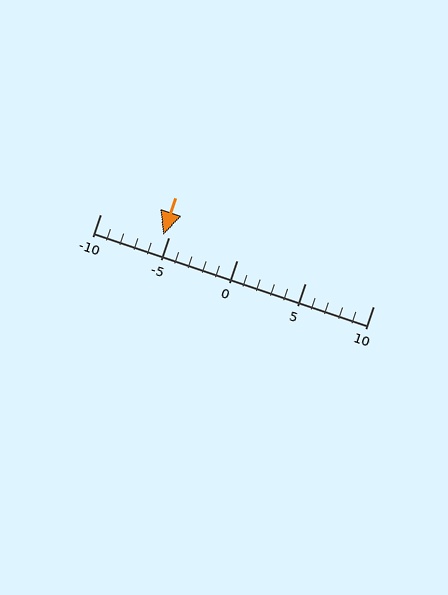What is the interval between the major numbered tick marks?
The major tick marks are spaced 5 units apart.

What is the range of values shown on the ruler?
The ruler shows values from -10 to 10.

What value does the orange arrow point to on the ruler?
The orange arrow points to approximately -5.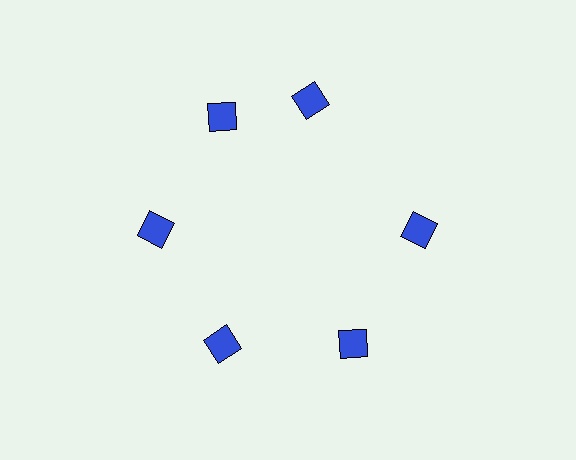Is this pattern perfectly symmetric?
No. The 6 blue diamonds are arranged in a ring, but one element near the 1 o'clock position is rotated out of alignment along the ring, breaking the 6-fold rotational symmetry.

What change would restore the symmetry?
The symmetry would be restored by rotating it back into even spacing with its neighbors so that all 6 diamonds sit at equal angles and equal distance from the center.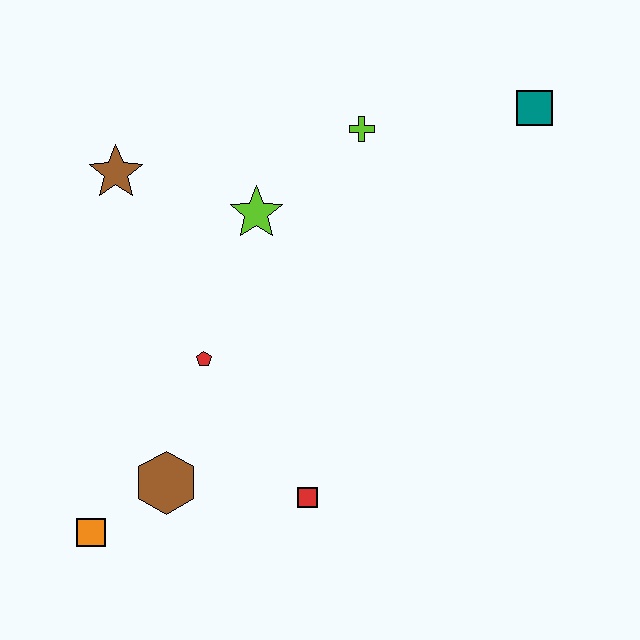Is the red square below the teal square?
Yes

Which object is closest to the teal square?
The lime cross is closest to the teal square.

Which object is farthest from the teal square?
The orange square is farthest from the teal square.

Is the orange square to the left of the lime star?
Yes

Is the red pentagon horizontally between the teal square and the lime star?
No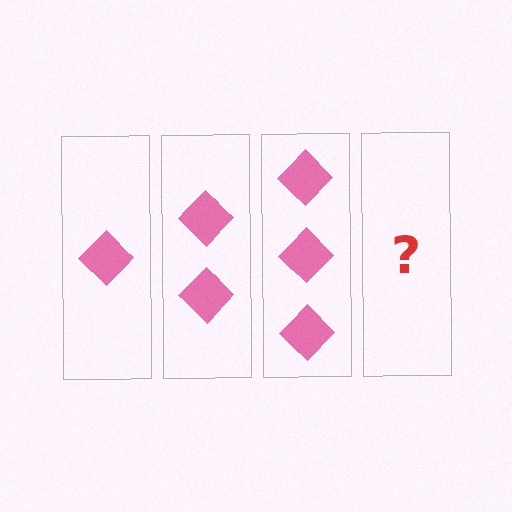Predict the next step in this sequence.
The next step is 4 diamonds.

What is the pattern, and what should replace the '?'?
The pattern is that each step adds one more diamond. The '?' should be 4 diamonds.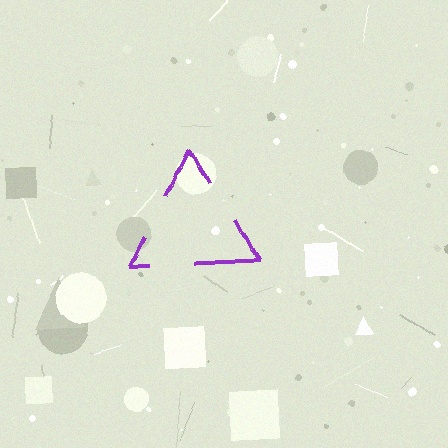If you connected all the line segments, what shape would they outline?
They would outline a triangle.